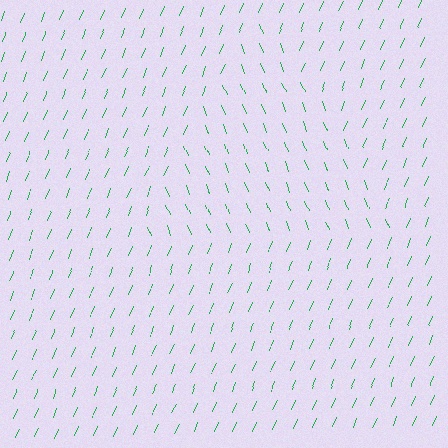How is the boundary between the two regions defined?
The boundary is defined purely by a change in line orientation (approximately 45 degrees difference). All lines are the same color and thickness.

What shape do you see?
I see a triangle.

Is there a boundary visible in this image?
Yes, there is a texture boundary formed by a change in line orientation.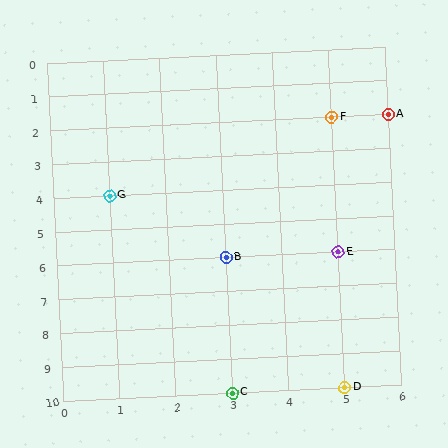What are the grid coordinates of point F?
Point F is at grid coordinates (5, 2).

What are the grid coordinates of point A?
Point A is at grid coordinates (6, 2).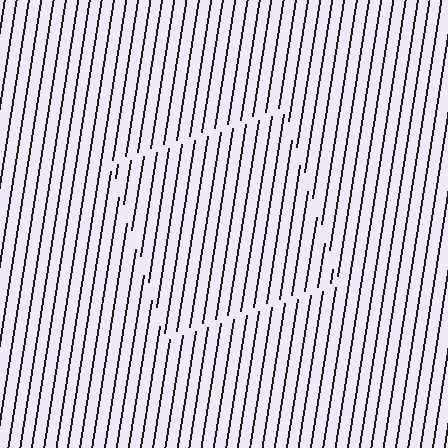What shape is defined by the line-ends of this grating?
An illusory square. The interior of the shape contains the same grating, shifted by half a period — the contour is defined by the phase discontinuity where line-ends from the inner and outer gratings abut.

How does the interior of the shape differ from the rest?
The interior of the shape contains the same grating, shifted by half a period — the contour is defined by the phase discontinuity where line-ends from the inner and outer gratings abut.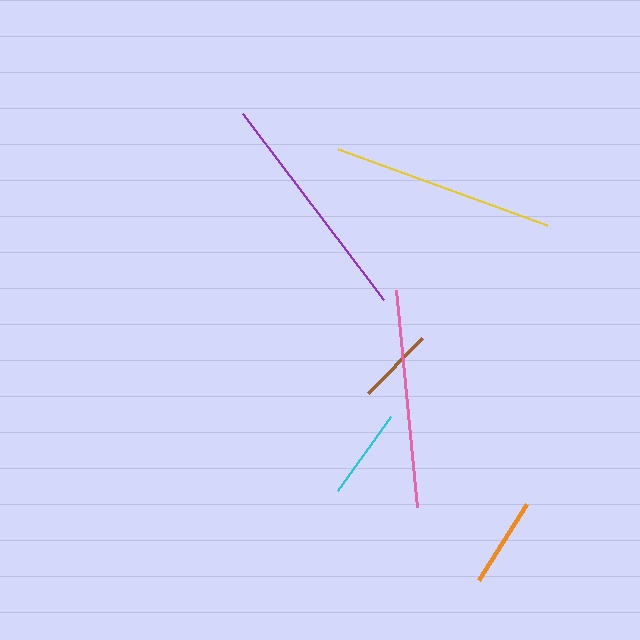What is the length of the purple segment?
The purple segment is approximately 233 pixels long.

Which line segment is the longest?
The purple line is the longest at approximately 233 pixels.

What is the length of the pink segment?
The pink segment is approximately 218 pixels long.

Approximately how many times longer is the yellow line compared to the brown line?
The yellow line is approximately 2.9 times the length of the brown line.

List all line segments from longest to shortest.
From longest to shortest: purple, yellow, pink, cyan, orange, brown.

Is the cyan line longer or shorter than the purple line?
The purple line is longer than the cyan line.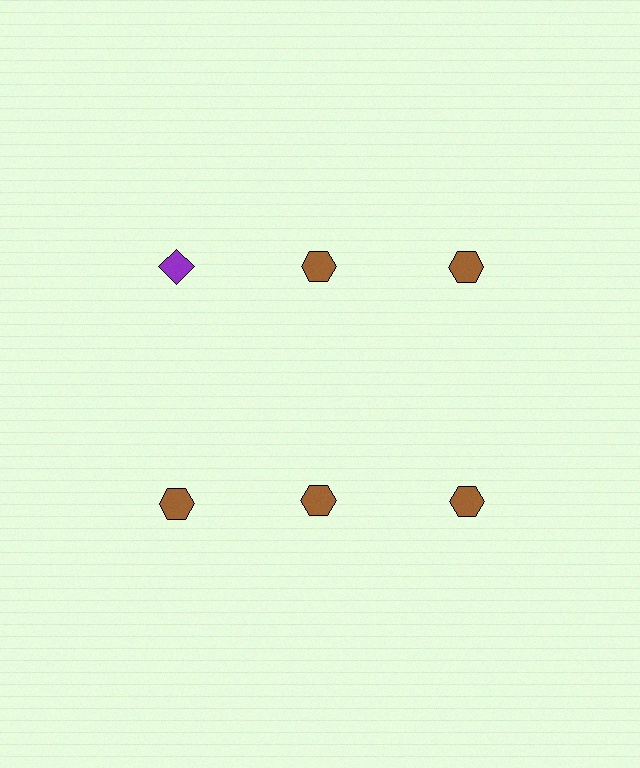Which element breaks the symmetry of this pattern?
The purple diamond in the top row, leftmost column breaks the symmetry. All other shapes are brown hexagons.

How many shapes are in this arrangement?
There are 6 shapes arranged in a grid pattern.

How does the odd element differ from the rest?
It differs in both color (purple instead of brown) and shape (diamond instead of hexagon).